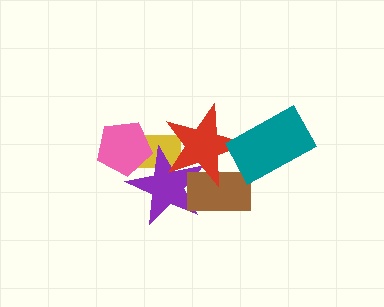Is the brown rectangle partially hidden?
Yes, it is partially covered by another shape.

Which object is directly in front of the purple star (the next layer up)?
The brown rectangle is directly in front of the purple star.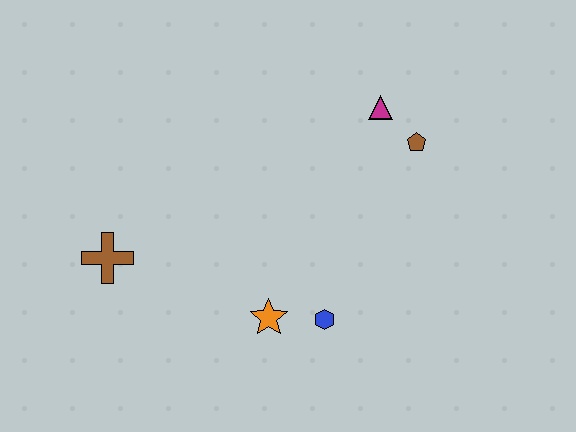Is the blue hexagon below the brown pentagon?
Yes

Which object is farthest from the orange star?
The magenta triangle is farthest from the orange star.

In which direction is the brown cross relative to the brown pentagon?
The brown cross is to the left of the brown pentagon.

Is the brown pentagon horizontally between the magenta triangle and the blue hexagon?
No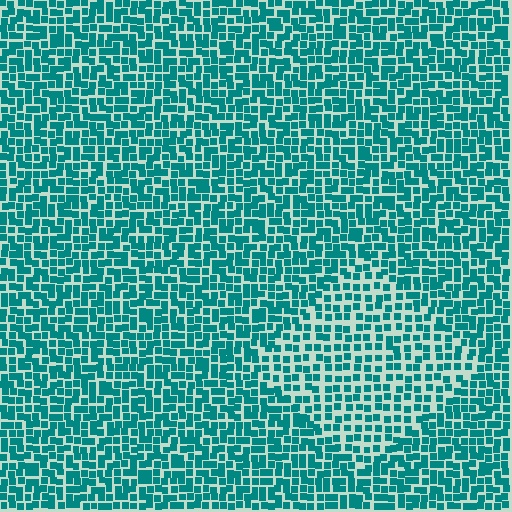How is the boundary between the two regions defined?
The boundary is defined by a change in element density (approximately 1.6x ratio). All elements are the same color, size, and shape.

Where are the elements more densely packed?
The elements are more densely packed outside the diamond boundary.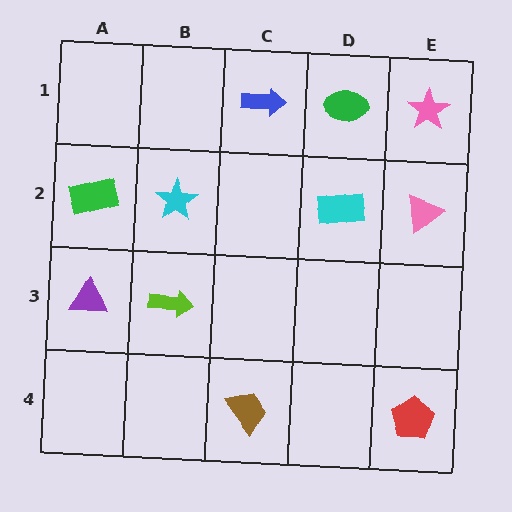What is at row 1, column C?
A blue arrow.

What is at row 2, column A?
A green rectangle.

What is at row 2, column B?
A cyan star.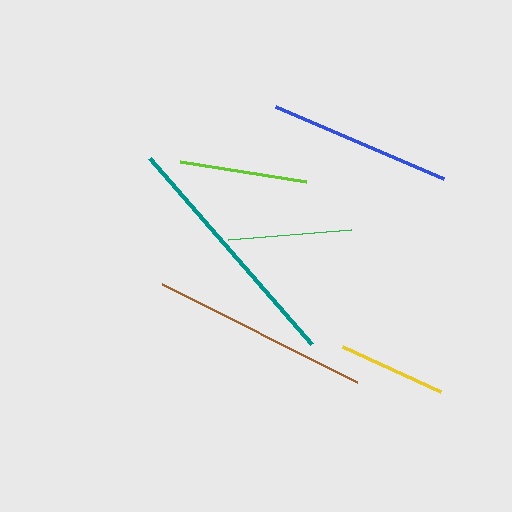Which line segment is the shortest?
The yellow line is the shortest at approximately 108 pixels.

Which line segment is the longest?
The teal line is the longest at approximately 247 pixels.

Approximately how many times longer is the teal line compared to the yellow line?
The teal line is approximately 2.3 times the length of the yellow line.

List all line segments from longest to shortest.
From longest to shortest: teal, brown, blue, lime, green, yellow.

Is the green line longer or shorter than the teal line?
The teal line is longer than the green line.